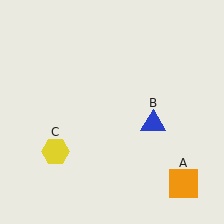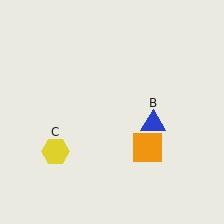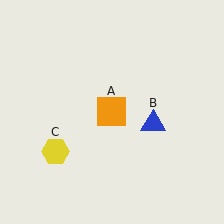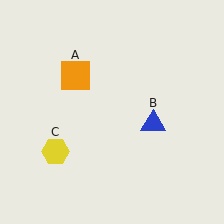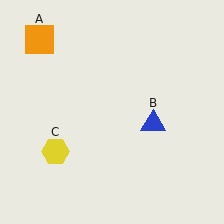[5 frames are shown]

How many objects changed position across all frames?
1 object changed position: orange square (object A).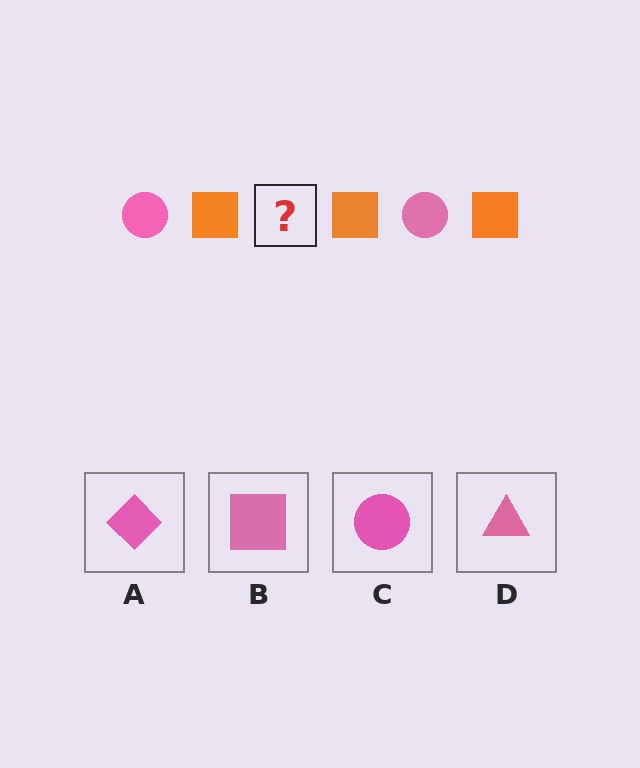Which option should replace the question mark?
Option C.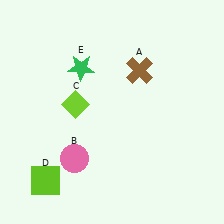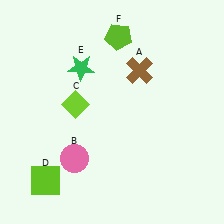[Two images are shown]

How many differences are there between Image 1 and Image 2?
There is 1 difference between the two images.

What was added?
A lime pentagon (F) was added in Image 2.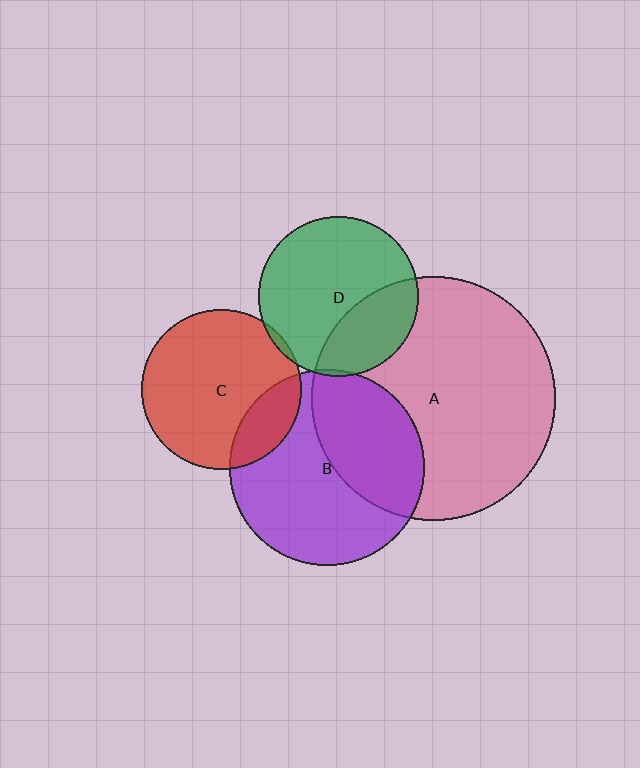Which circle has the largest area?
Circle A (pink).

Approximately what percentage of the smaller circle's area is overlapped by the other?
Approximately 40%.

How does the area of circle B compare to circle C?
Approximately 1.5 times.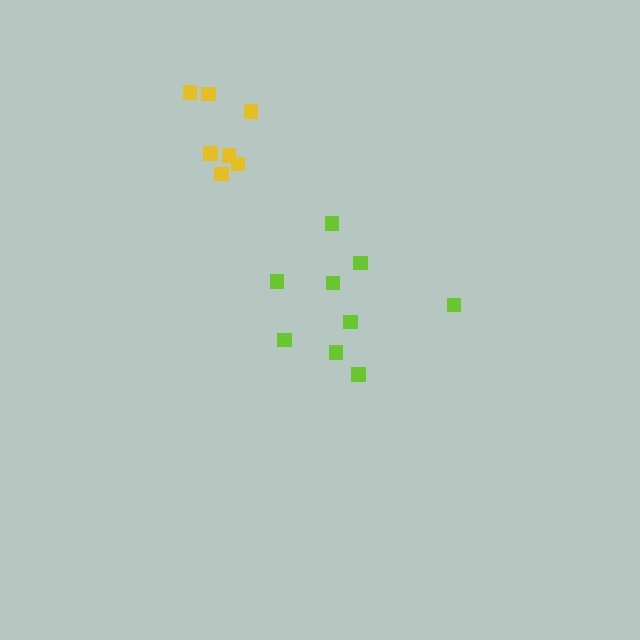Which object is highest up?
The yellow cluster is topmost.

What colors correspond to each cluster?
The clusters are colored: lime, yellow.